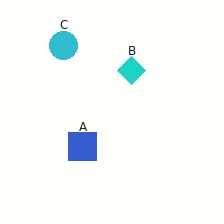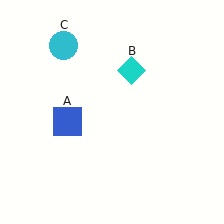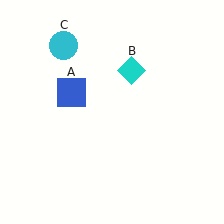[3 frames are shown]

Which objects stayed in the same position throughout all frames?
Cyan diamond (object B) and cyan circle (object C) remained stationary.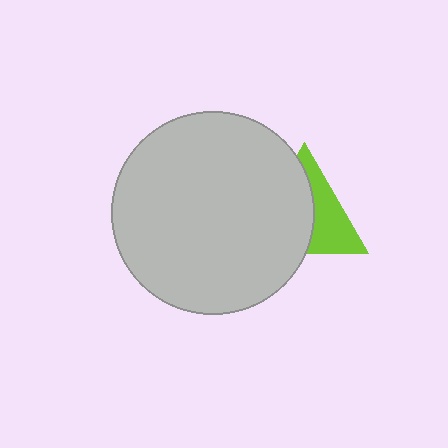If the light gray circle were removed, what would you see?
You would see the complete lime triangle.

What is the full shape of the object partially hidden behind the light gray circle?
The partially hidden object is a lime triangle.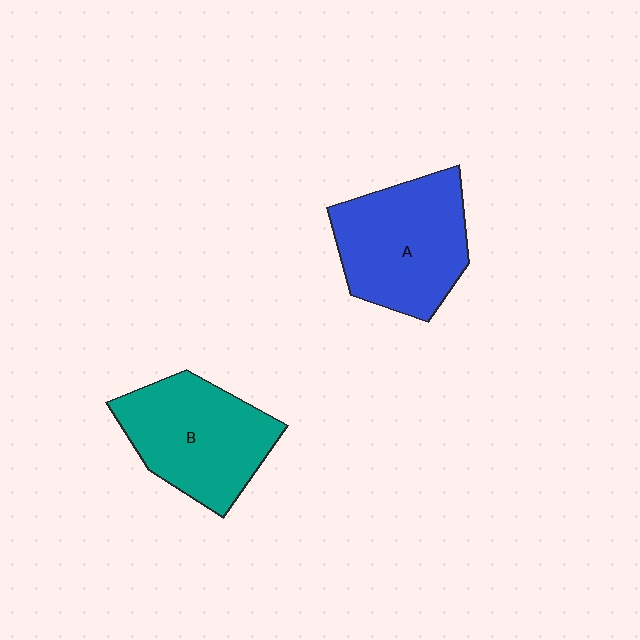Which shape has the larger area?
Shape A (blue).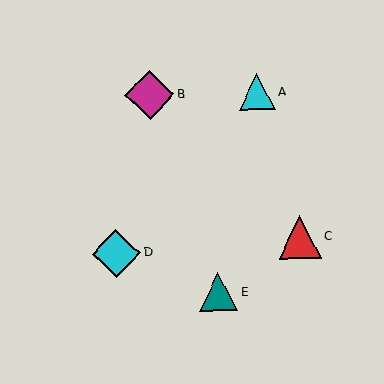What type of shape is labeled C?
Shape C is a red triangle.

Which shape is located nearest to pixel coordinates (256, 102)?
The cyan triangle (labeled A) at (257, 92) is nearest to that location.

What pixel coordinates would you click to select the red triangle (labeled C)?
Click at (300, 237) to select the red triangle C.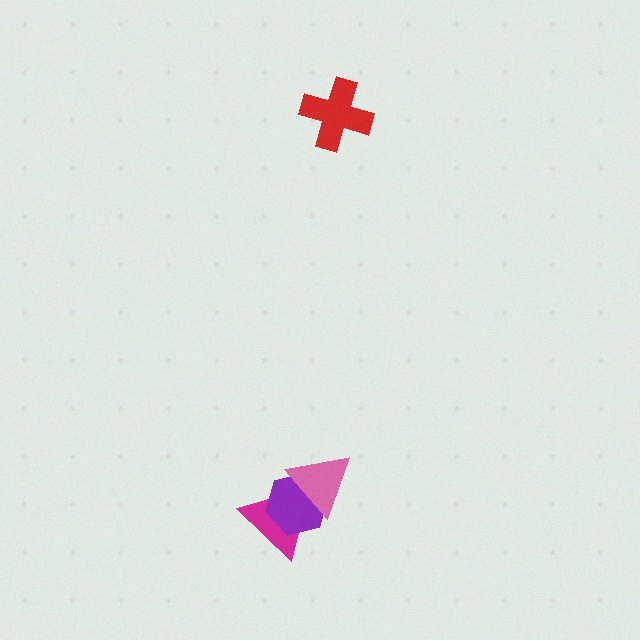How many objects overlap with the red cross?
0 objects overlap with the red cross.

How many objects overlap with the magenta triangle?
2 objects overlap with the magenta triangle.